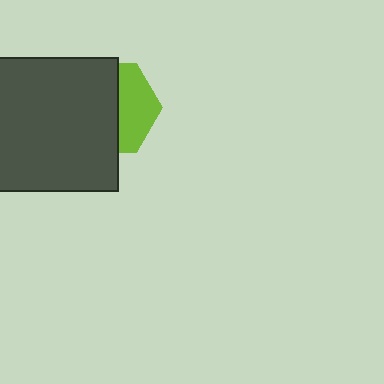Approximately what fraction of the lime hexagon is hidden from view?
Roughly 61% of the lime hexagon is hidden behind the dark gray rectangle.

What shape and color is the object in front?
The object in front is a dark gray rectangle.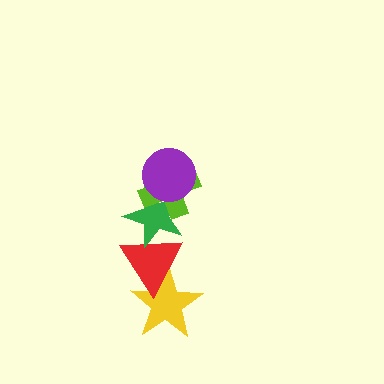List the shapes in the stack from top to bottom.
From top to bottom: the purple circle, the lime cross, the green star, the red triangle, the yellow star.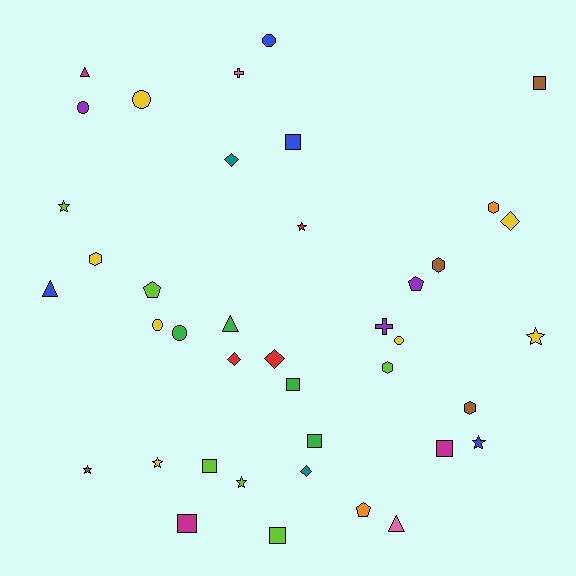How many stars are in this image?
There are 7 stars.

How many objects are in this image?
There are 40 objects.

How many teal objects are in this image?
There are 2 teal objects.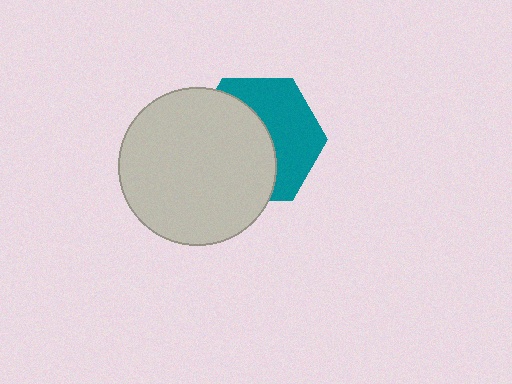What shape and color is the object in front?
The object in front is a light gray circle.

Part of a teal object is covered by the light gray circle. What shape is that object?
It is a hexagon.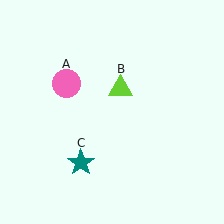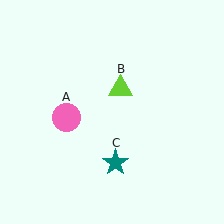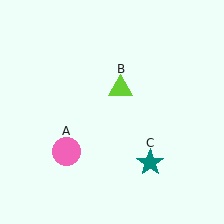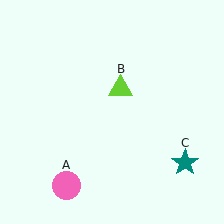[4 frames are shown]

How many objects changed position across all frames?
2 objects changed position: pink circle (object A), teal star (object C).